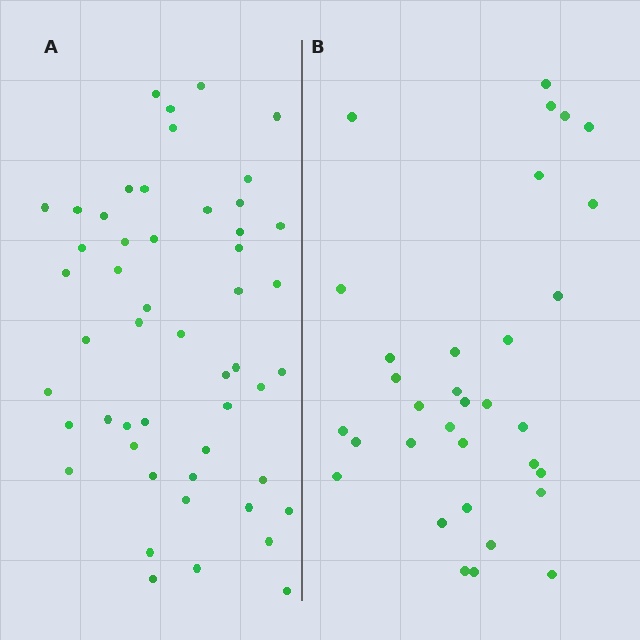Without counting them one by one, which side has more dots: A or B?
Region A (the left region) has more dots.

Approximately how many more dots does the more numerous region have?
Region A has approximately 20 more dots than region B.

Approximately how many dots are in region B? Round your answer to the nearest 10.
About 30 dots. (The exact count is 33, which rounds to 30.)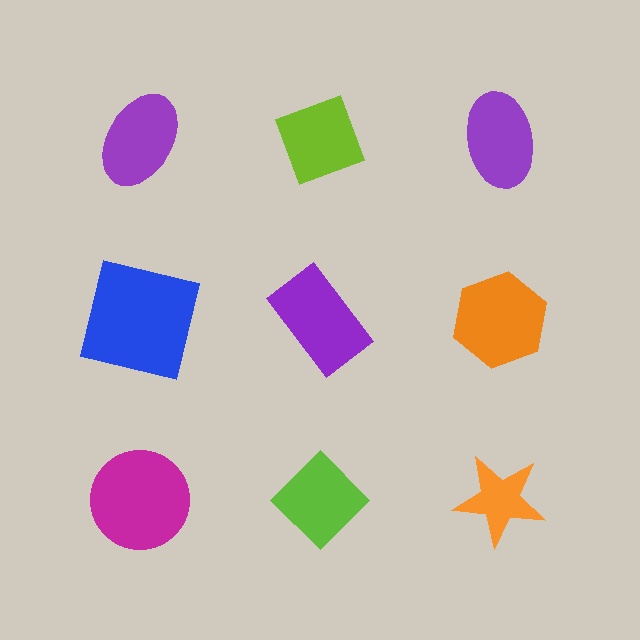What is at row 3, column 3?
An orange star.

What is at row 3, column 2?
A lime diamond.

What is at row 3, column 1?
A magenta circle.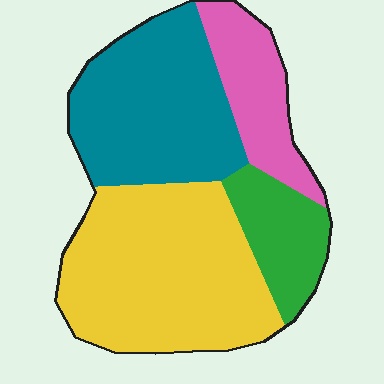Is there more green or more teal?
Teal.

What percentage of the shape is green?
Green covers about 15% of the shape.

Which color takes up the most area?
Yellow, at roughly 40%.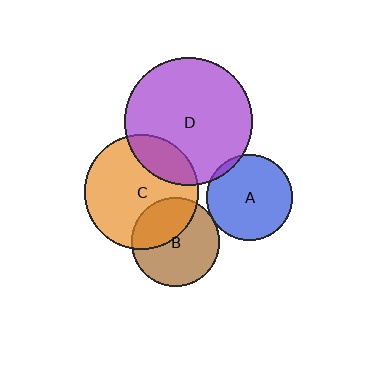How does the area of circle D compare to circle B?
Approximately 2.1 times.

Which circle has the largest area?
Circle D (purple).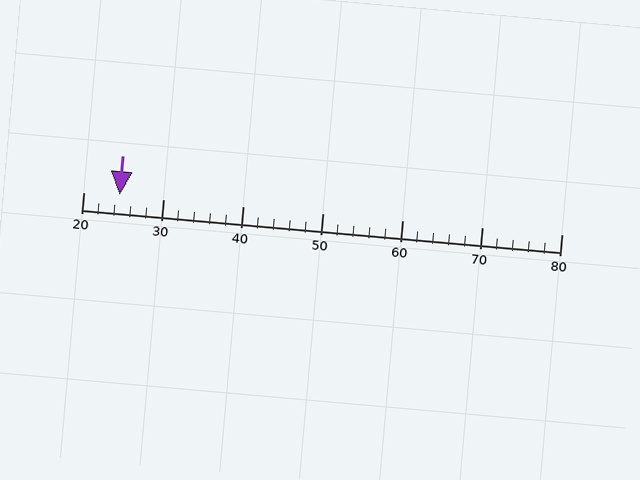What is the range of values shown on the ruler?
The ruler shows values from 20 to 80.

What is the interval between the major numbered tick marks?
The major tick marks are spaced 10 units apart.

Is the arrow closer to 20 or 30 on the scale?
The arrow is closer to 20.